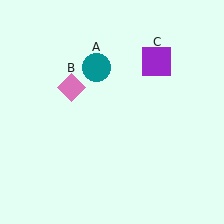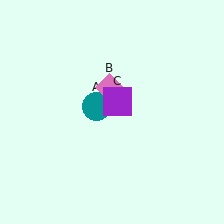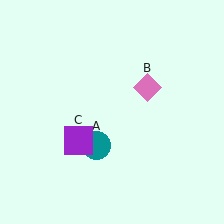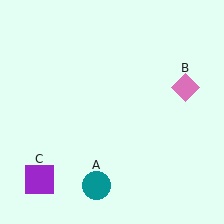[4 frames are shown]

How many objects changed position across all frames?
3 objects changed position: teal circle (object A), pink diamond (object B), purple square (object C).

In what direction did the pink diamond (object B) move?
The pink diamond (object B) moved right.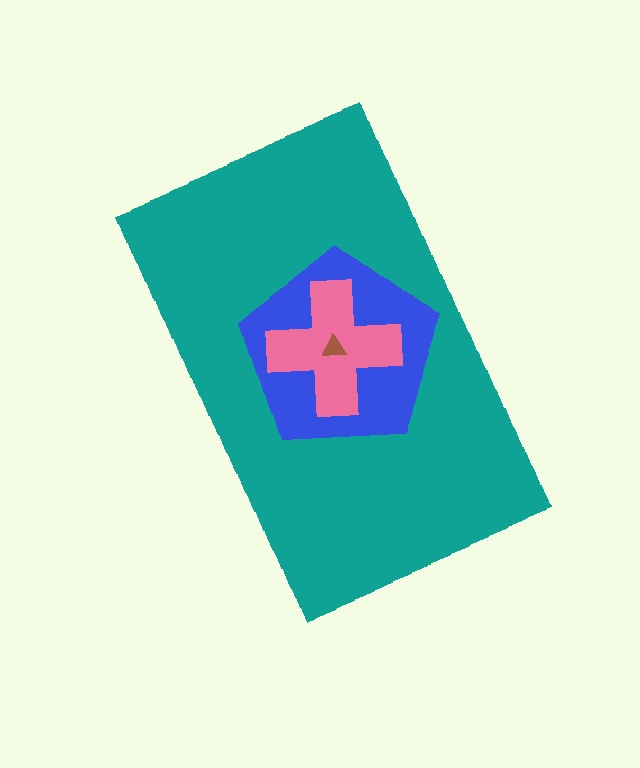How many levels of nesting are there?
4.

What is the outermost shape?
The teal rectangle.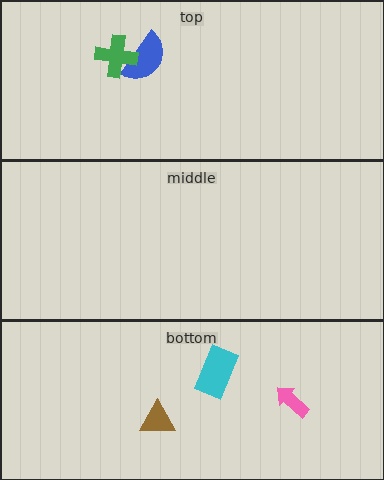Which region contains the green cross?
The top region.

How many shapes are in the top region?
2.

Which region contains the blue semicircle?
The top region.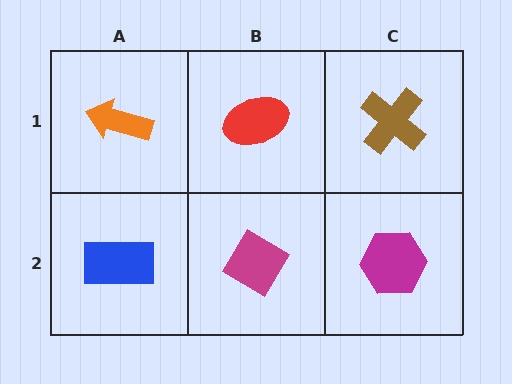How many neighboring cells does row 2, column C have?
2.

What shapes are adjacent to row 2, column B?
A red ellipse (row 1, column B), a blue rectangle (row 2, column A), a magenta hexagon (row 2, column C).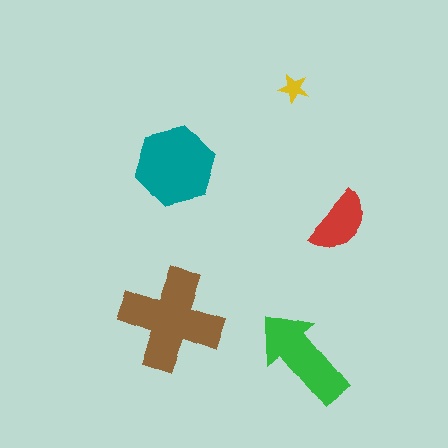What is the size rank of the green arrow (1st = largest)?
3rd.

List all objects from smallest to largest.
The yellow star, the red semicircle, the green arrow, the teal hexagon, the brown cross.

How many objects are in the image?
There are 5 objects in the image.